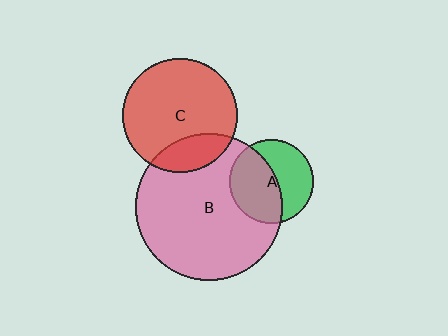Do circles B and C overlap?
Yes.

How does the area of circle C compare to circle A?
Approximately 1.8 times.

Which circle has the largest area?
Circle B (pink).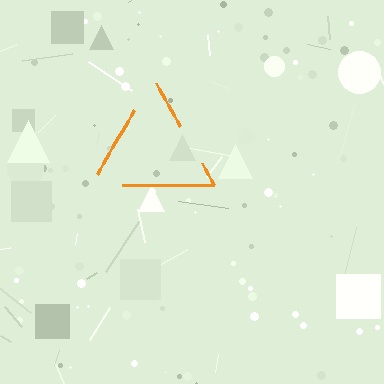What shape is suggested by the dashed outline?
The dashed outline suggests a triangle.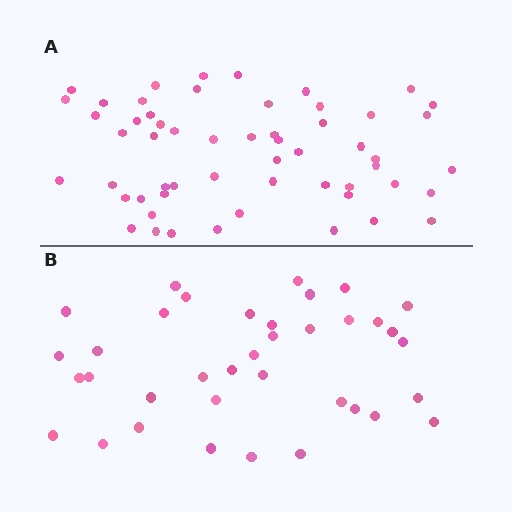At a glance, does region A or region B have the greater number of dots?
Region A (the top region) has more dots.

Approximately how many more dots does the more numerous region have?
Region A has approximately 20 more dots than region B.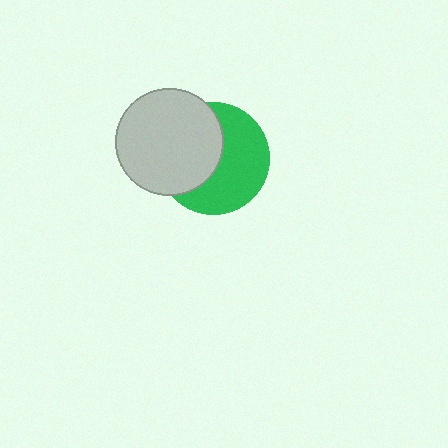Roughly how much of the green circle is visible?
About half of it is visible (roughly 54%).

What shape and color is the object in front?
The object in front is a light gray circle.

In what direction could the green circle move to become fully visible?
The green circle could move right. That would shift it out from behind the light gray circle entirely.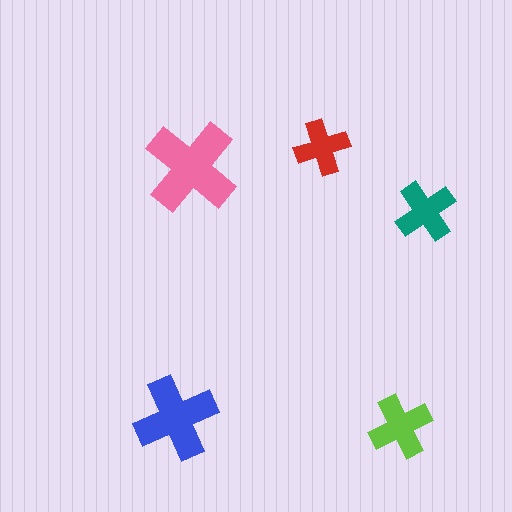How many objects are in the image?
There are 5 objects in the image.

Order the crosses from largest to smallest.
the pink one, the blue one, the lime one, the teal one, the red one.